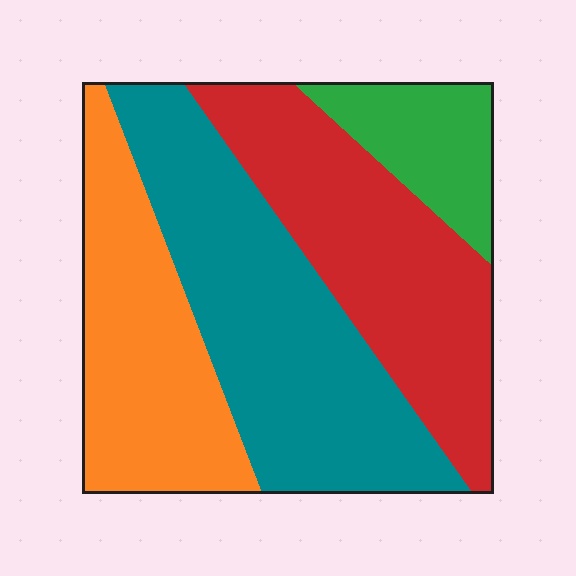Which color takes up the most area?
Teal, at roughly 35%.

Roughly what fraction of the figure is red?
Red covers around 30% of the figure.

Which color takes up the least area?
Green, at roughly 10%.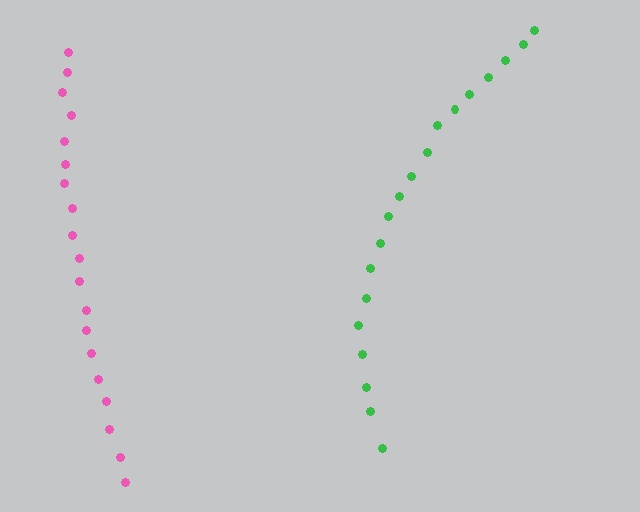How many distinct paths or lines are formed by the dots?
There are 2 distinct paths.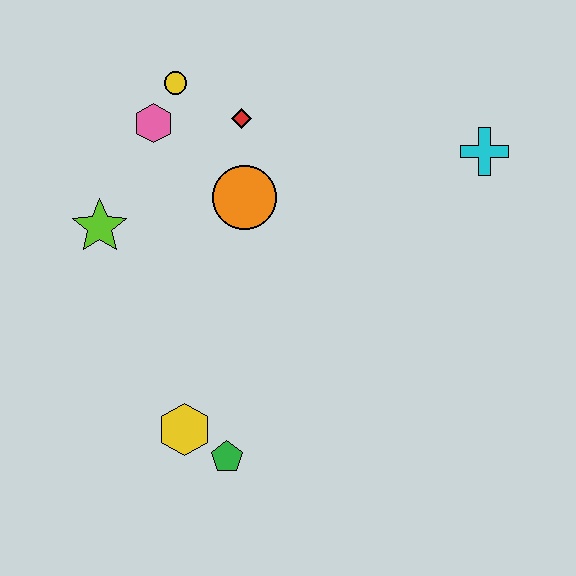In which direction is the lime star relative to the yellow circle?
The lime star is below the yellow circle.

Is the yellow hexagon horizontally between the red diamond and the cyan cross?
No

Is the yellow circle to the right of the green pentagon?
No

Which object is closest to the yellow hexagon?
The green pentagon is closest to the yellow hexagon.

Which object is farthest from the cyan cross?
The yellow hexagon is farthest from the cyan cross.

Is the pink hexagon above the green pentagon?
Yes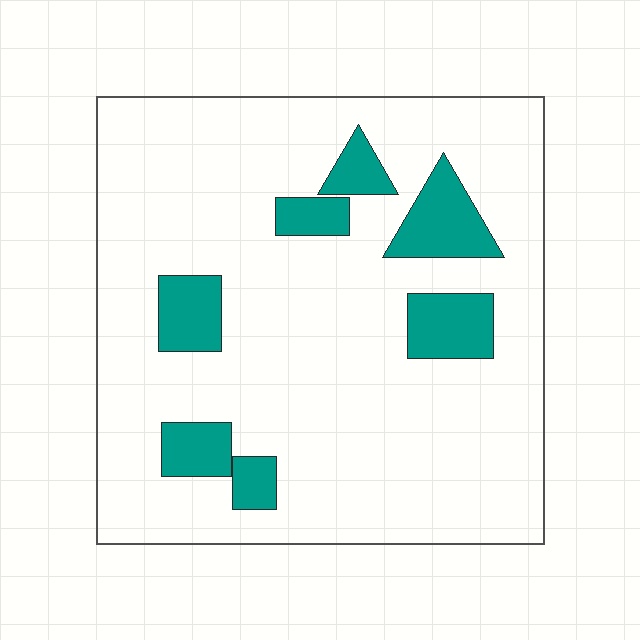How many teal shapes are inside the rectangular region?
7.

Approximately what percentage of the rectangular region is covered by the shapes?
Approximately 15%.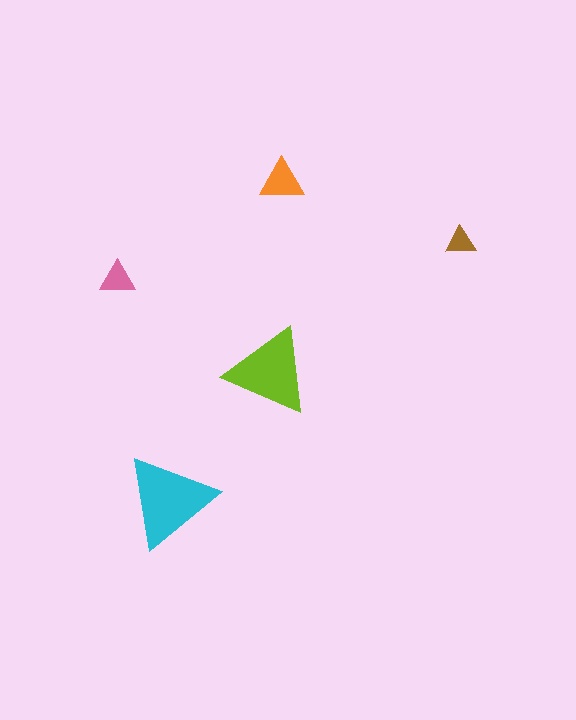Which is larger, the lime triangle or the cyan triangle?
The cyan one.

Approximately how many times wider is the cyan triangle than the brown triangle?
About 3 times wider.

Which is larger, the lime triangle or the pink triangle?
The lime one.